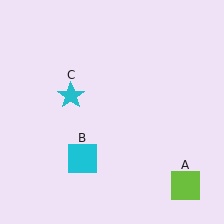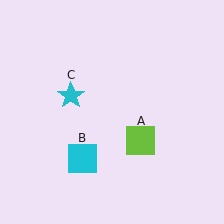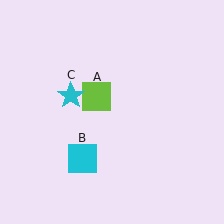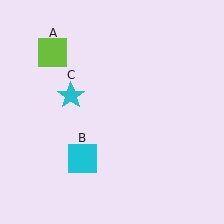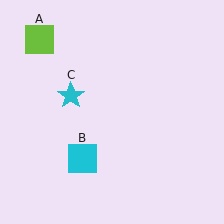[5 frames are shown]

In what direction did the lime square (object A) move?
The lime square (object A) moved up and to the left.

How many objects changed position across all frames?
1 object changed position: lime square (object A).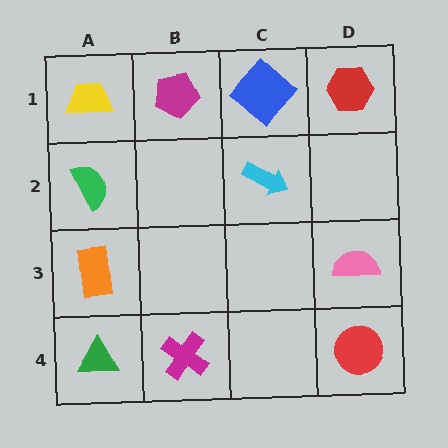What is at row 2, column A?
A green semicircle.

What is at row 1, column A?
A yellow trapezoid.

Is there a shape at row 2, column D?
No, that cell is empty.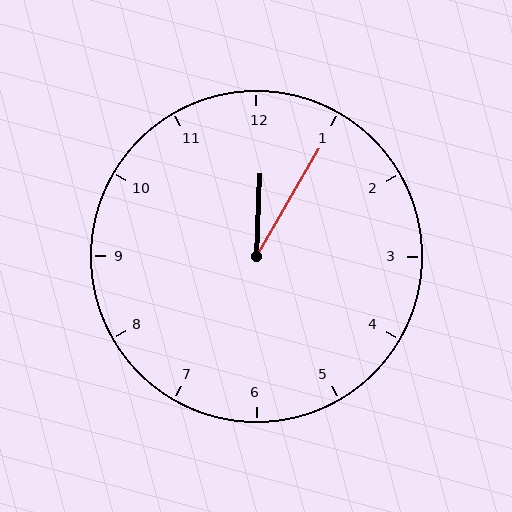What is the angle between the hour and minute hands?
Approximately 28 degrees.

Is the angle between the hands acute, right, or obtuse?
It is acute.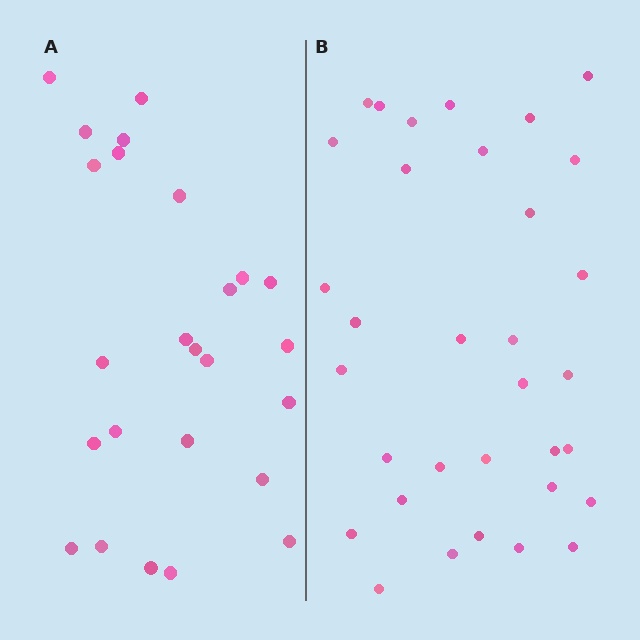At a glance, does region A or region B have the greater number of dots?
Region B (the right region) has more dots.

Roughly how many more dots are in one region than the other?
Region B has roughly 8 or so more dots than region A.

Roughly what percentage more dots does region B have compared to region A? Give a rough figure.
About 30% more.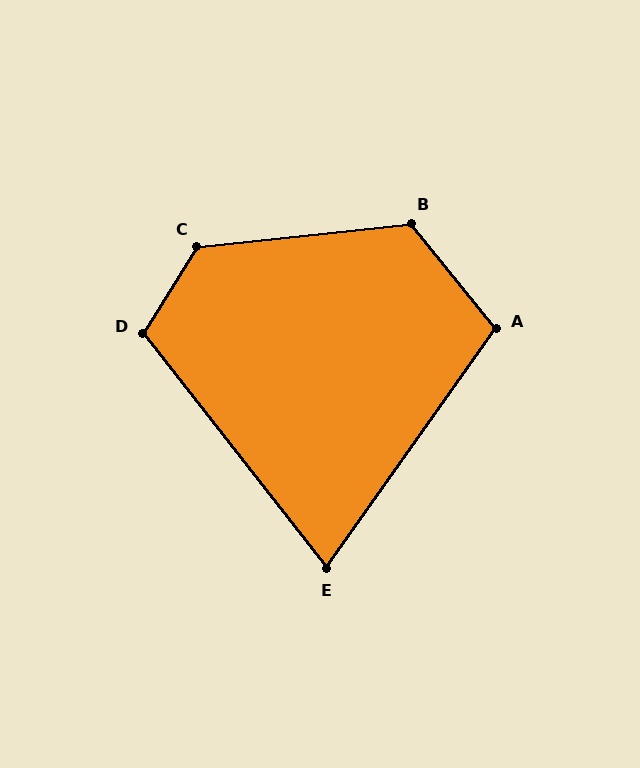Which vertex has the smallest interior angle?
E, at approximately 73 degrees.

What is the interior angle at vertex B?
Approximately 123 degrees (obtuse).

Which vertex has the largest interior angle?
C, at approximately 128 degrees.